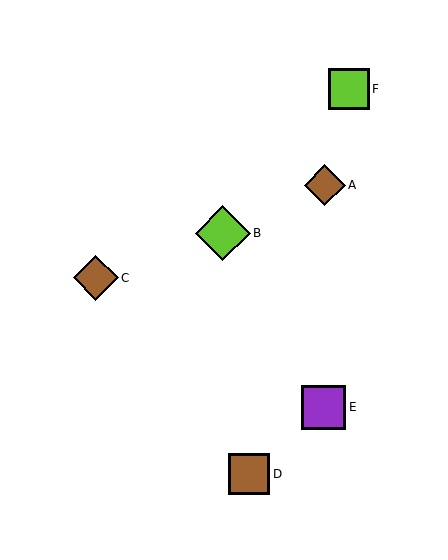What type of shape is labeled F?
Shape F is a lime square.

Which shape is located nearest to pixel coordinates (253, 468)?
The brown square (labeled D) at (249, 474) is nearest to that location.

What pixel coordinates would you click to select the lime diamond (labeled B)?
Click at (223, 233) to select the lime diamond B.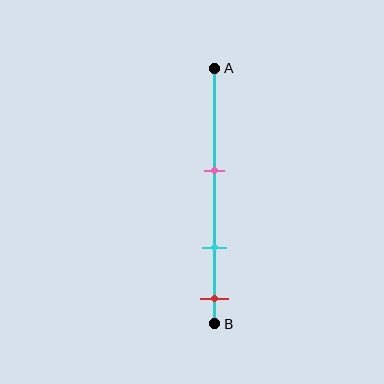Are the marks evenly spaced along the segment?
Yes, the marks are approximately evenly spaced.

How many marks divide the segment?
There are 3 marks dividing the segment.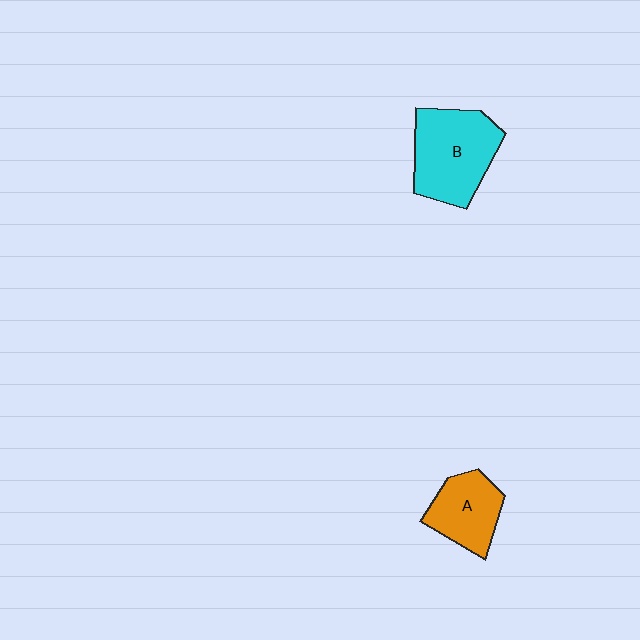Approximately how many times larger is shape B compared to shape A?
Approximately 1.5 times.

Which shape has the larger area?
Shape B (cyan).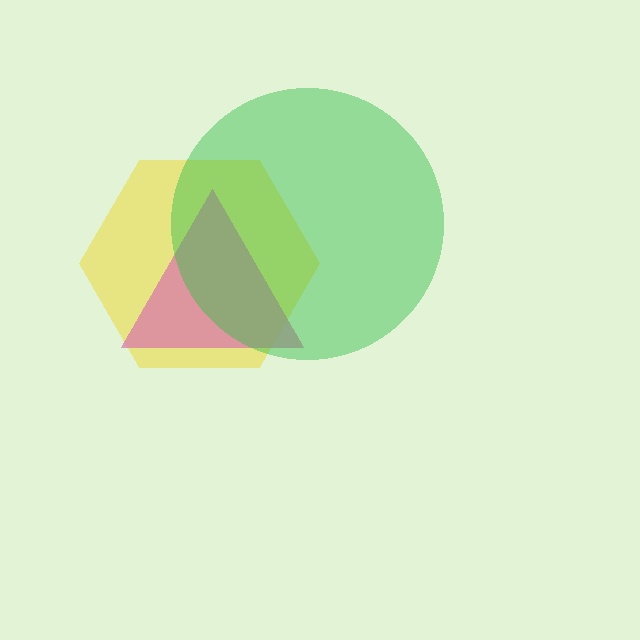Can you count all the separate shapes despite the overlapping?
Yes, there are 3 separate shapes.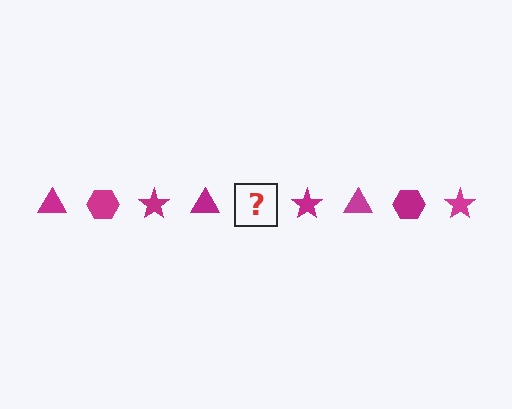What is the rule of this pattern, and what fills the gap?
The rule is that the pattern cycles through triangle, hexagon, star shapes in magenta. The gap should be filled with a magenta hexagon.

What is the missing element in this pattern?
The missing element is a magenta hexagon.